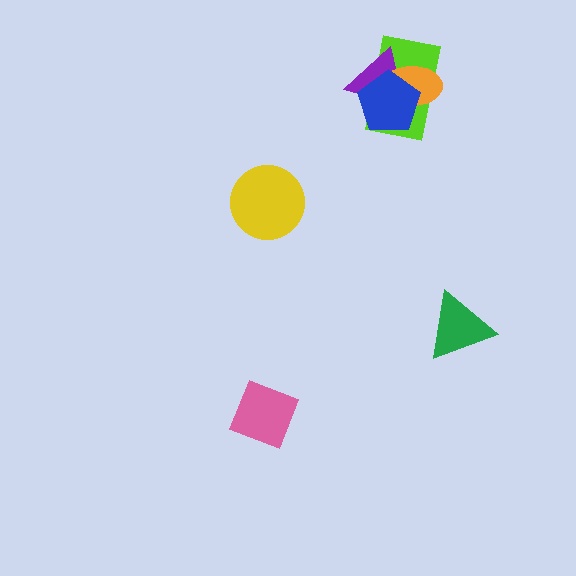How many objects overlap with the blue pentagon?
3 objects overlap with the blue pentagon.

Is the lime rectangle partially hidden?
Yes, it is partially covered by another shape.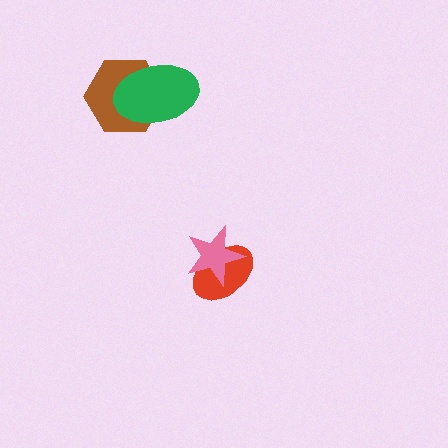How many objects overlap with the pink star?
1 object overlaps with the pink star.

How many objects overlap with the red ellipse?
1 object overlaps with the red ellipse.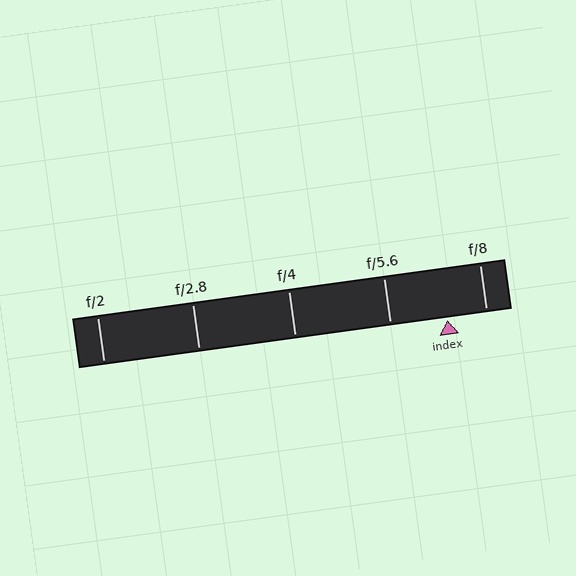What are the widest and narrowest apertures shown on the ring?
The widest aperture shown is f/2 and the narrowest is f/8.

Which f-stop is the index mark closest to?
The index mark is closest to f/8.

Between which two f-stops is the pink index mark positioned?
The index mark is between f/5.6 and f/8.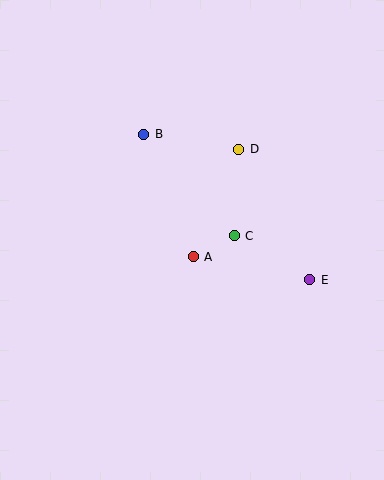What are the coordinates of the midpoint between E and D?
The midpoint between E and D is at (274, 214).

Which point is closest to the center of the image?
Point A at (193, 257) is closest to the center.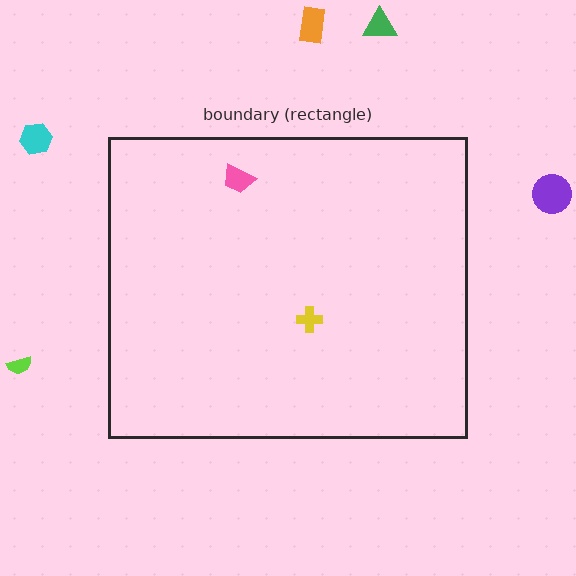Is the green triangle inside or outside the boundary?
Outside.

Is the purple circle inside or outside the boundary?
Outside.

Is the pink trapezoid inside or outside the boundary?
Inside.